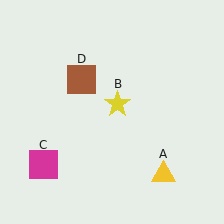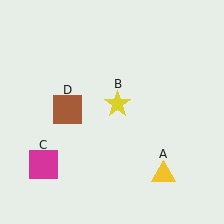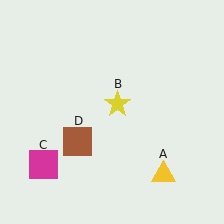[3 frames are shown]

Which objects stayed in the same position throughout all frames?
Yellow triangle (object A) and yellow star (object B) and magenta square (object C) remained stationary.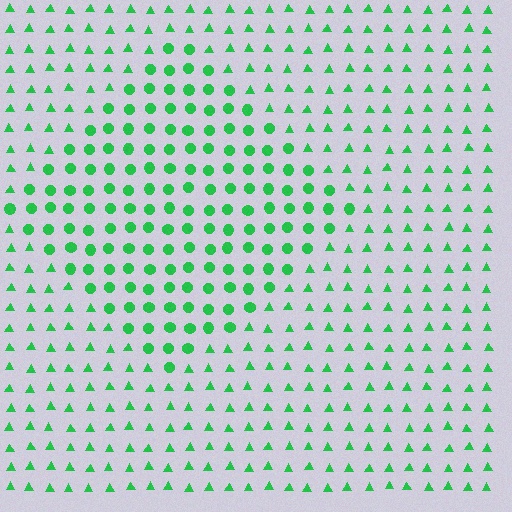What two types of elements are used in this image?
The image uses circles inside the diamond region and triangles outside it.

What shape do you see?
I see a diamond.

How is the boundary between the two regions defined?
The boundary is defined by a change in element shape: circles inside vs. triangles outside. All elements share the same color and spacing.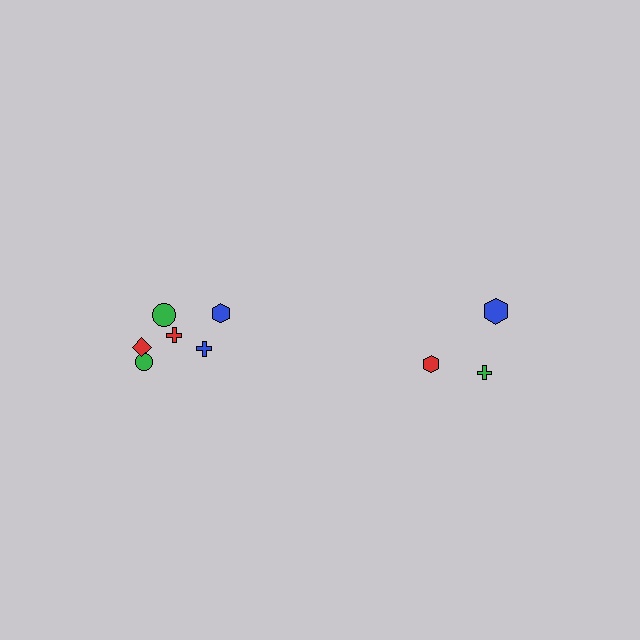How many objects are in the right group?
There are 3 objects.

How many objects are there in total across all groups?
There are 9 objects.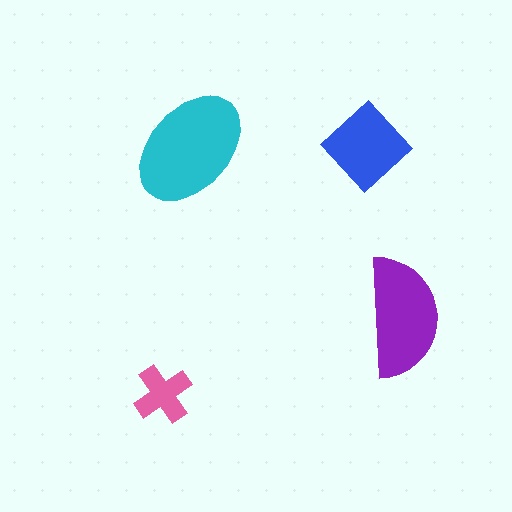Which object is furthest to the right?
The purple semicircle is rightmost.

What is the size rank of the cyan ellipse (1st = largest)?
1st.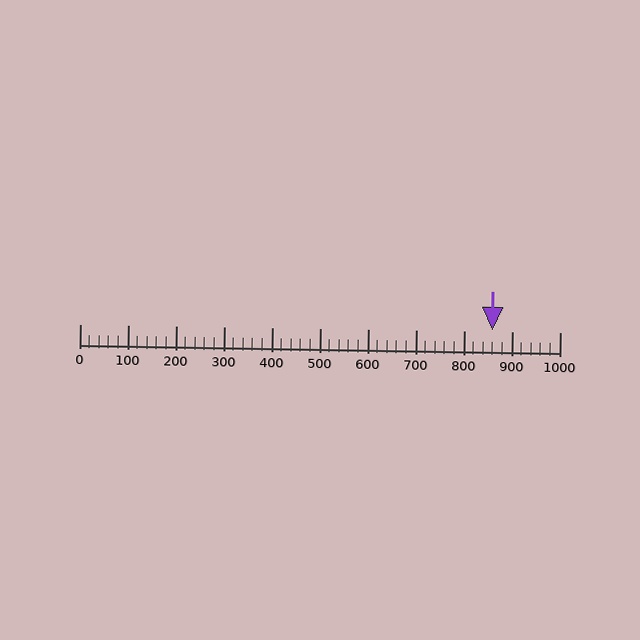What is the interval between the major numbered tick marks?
The major tick marks are spaced 100 units apart.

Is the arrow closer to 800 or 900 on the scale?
The arrow is closer to 900.